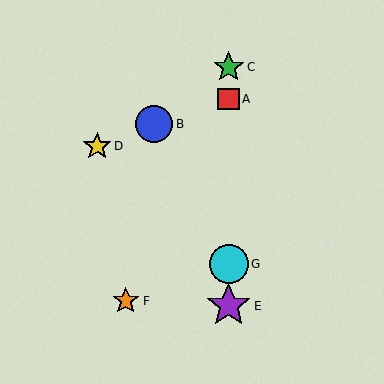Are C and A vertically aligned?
Yes, both are at x≈229.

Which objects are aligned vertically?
Objects A, C, E, G are aligned vertically.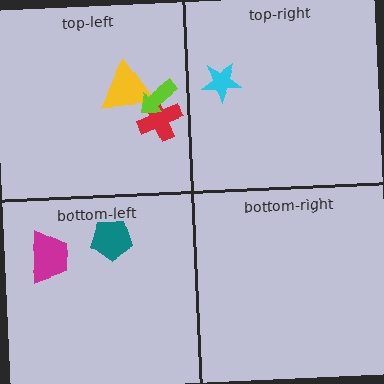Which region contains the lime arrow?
The top-left region.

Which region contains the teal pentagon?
The bottom-left region.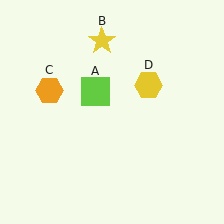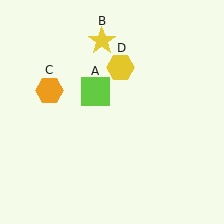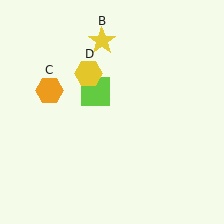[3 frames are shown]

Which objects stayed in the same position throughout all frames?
Lime square (object A) and yellow star (object B) and orange hexagon (object C) remained stationary.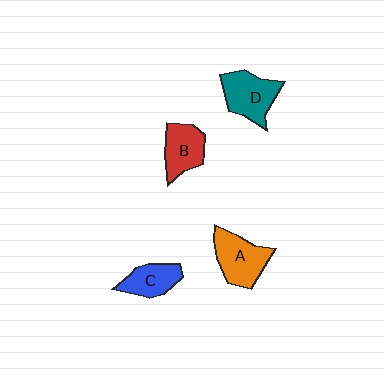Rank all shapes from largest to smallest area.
From largest to smallest: A (orange), D (teal), B (red), C (blue).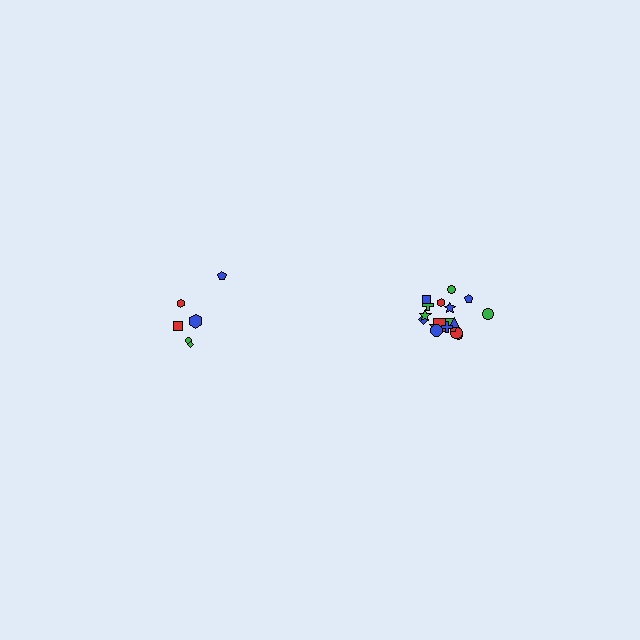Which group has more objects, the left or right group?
The right group.